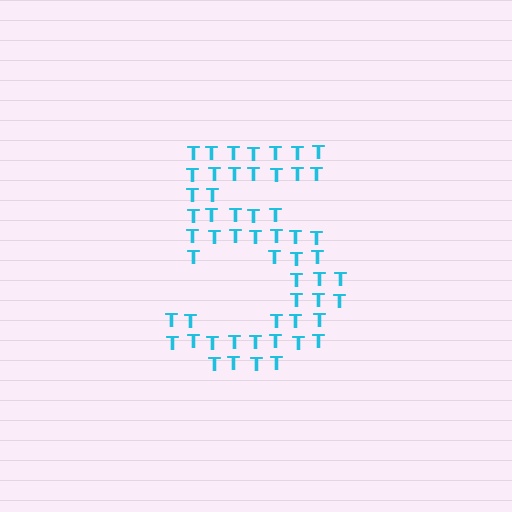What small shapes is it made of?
It is made of small letter T's.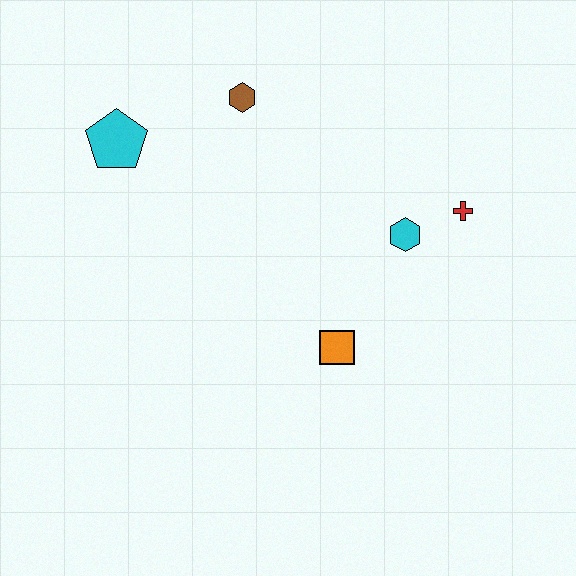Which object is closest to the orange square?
The cyan hexagon is closest to the orange square.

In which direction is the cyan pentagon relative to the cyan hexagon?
The cyan pentagon is to the left of the cyan hexagon.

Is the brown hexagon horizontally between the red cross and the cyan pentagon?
Yes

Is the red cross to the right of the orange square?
Yes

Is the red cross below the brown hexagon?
Yes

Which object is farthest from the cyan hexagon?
The cyan pentagon is farthest from the cyan hexagon.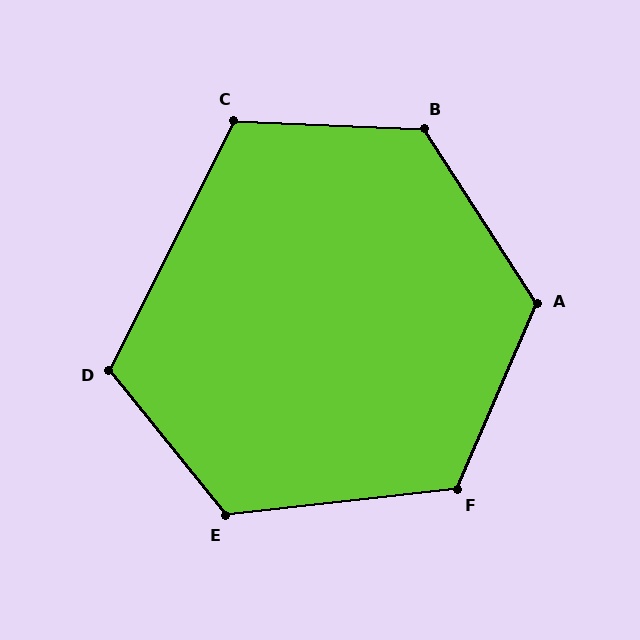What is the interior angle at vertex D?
Approximately 115 degrees (obtuse).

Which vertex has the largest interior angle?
B, at approximately 125 degrees.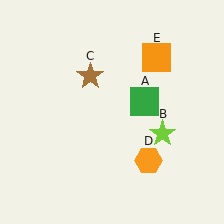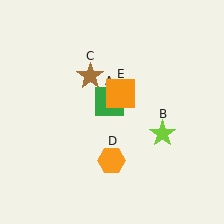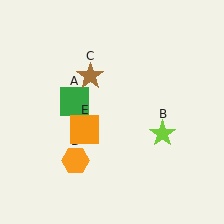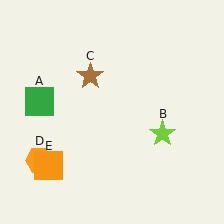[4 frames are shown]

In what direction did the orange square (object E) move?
The orange square (object E) moved down and to the left.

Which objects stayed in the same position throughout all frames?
Lime star (object B) and brown star (object C) remained stationary.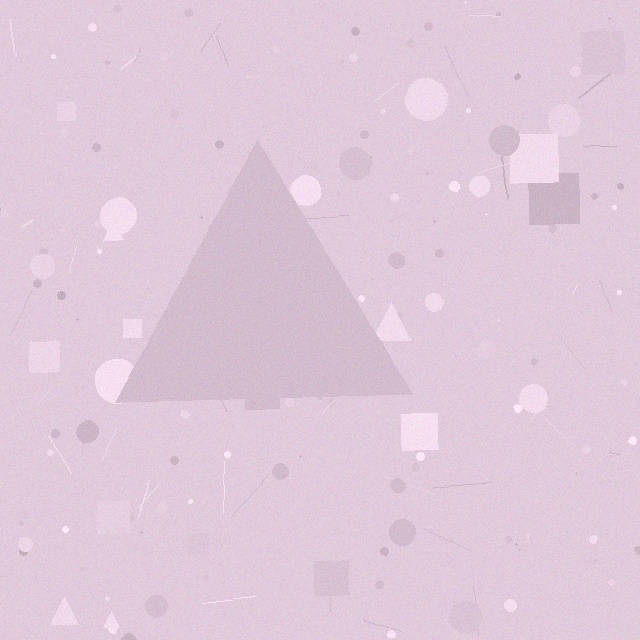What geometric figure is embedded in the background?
A triangle is embedded in the background.